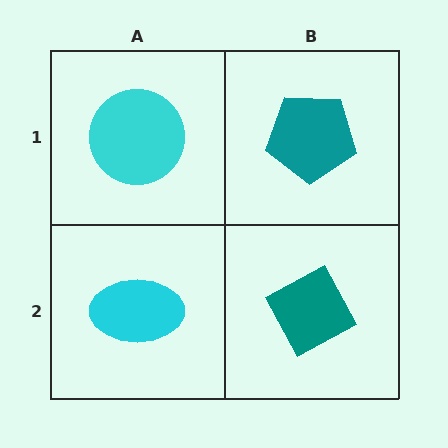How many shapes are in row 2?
2 shapes.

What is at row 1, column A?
A cyan circle.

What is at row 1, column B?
A teal pentagon.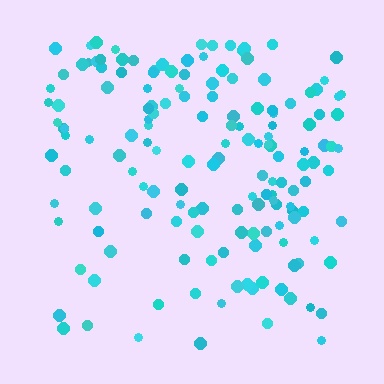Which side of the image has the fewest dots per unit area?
The bottom.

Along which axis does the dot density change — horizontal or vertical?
Vertical.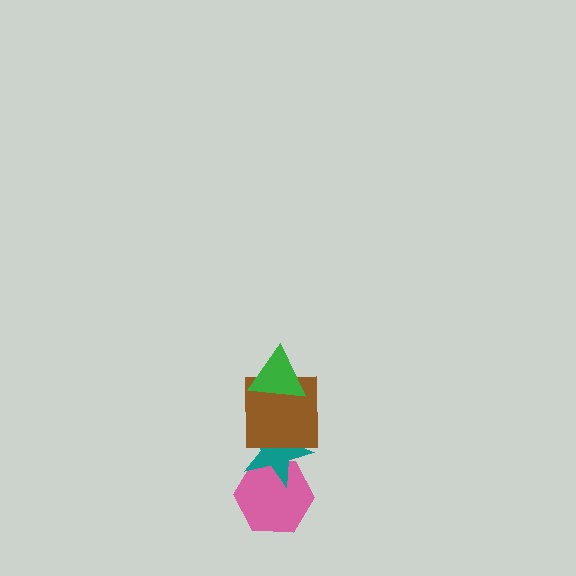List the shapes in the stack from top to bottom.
From top to bottom: the green triangle, the brown square, the teal star, the pink hexagon.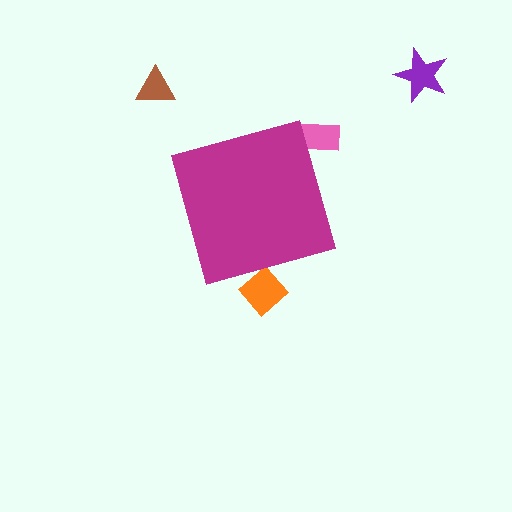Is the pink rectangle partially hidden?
Yes, the pink rectangle is partially hidden behind the magenta diamond.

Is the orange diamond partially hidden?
Yes, the orange diamond is partially hidden behind the magenta diamond.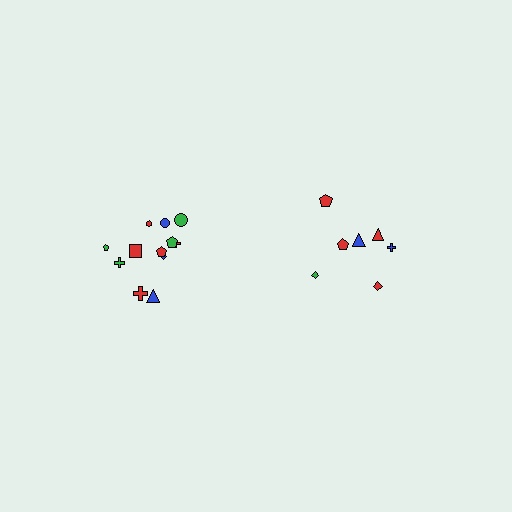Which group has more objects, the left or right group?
The left group.